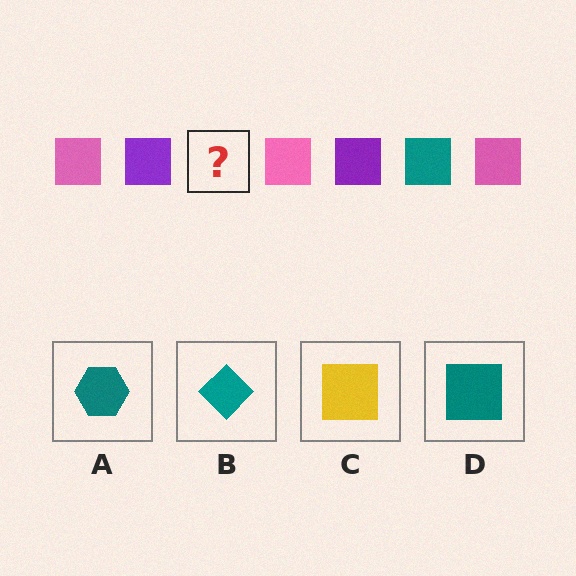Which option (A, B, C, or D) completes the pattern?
D.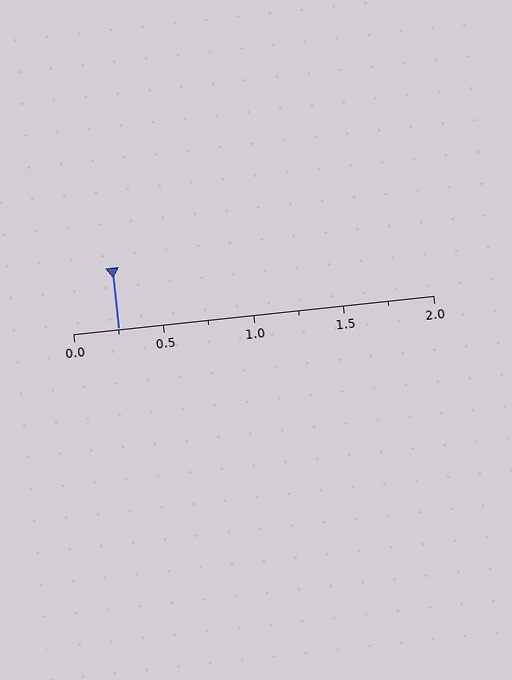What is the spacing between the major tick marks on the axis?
The major ticks are spaced 0.5 apart.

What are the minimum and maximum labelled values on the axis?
The axis runs from 0.0 to 2.0.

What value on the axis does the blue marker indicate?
The marker indicates approximately 0.25.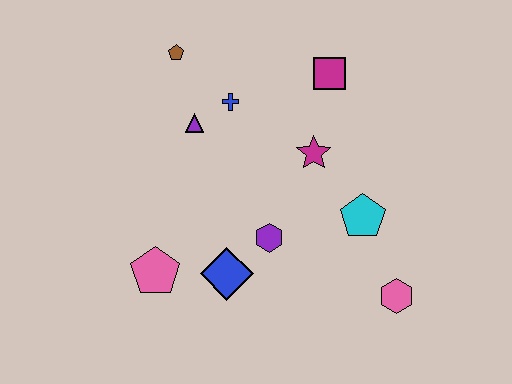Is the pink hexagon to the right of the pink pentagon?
Yes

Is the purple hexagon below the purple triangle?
Yes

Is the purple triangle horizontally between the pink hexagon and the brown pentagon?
Yes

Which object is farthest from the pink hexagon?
The brown pentagon is farthest from the pink hexagon.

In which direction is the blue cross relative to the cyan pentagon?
The blue cross is to the left of the cyan pentagon.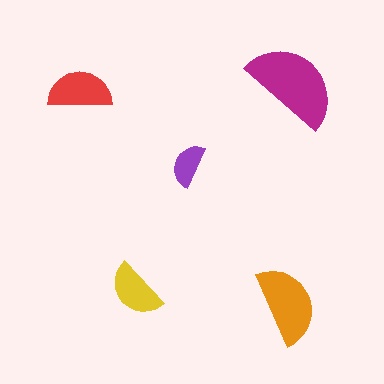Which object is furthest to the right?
The magenta semicircle is rightmost.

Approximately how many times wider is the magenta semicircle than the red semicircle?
About 1.5 times wider.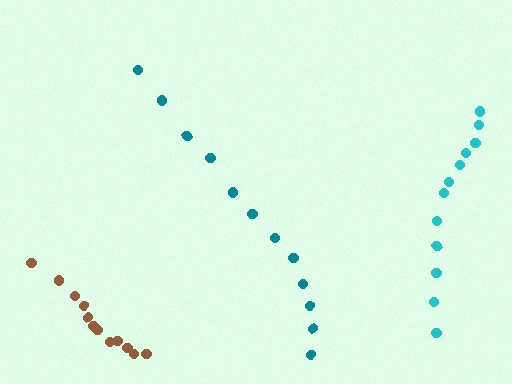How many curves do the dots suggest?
There are 3 distinct paths.